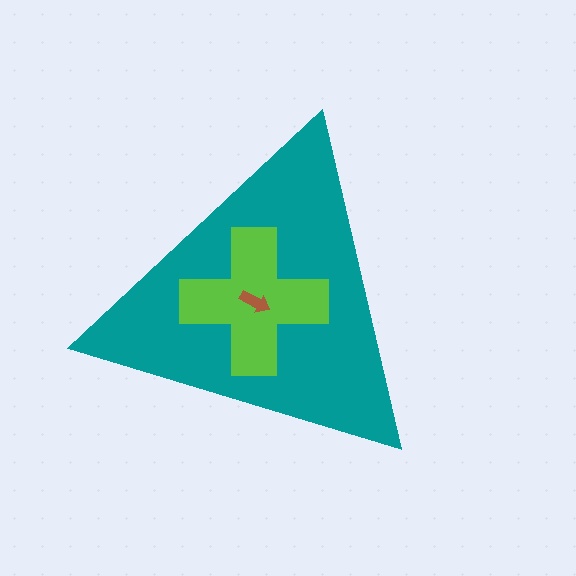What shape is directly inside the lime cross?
The brown arrow.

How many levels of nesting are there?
3.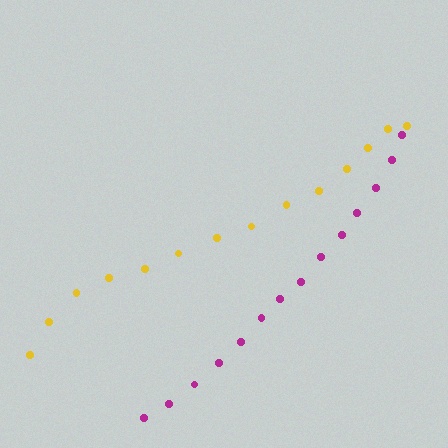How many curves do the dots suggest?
There are 2 distinct paths.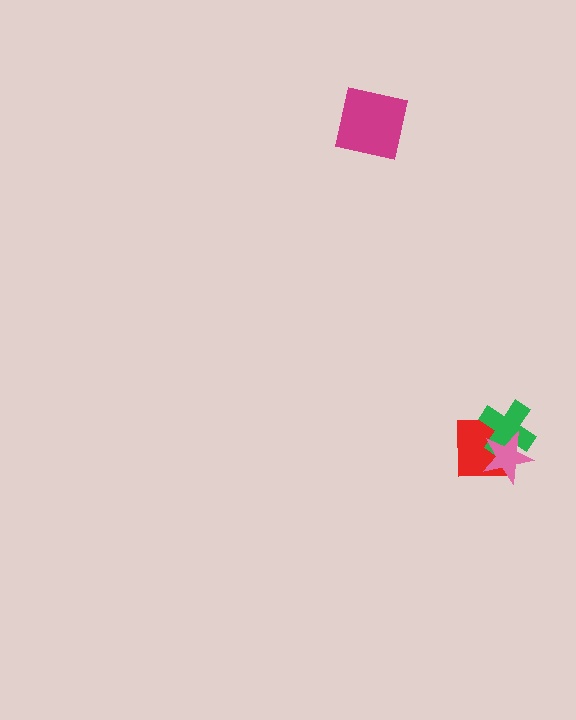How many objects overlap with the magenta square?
0 objects overlap with the magenta square.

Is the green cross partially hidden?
Yes, it is partially covered by another shape.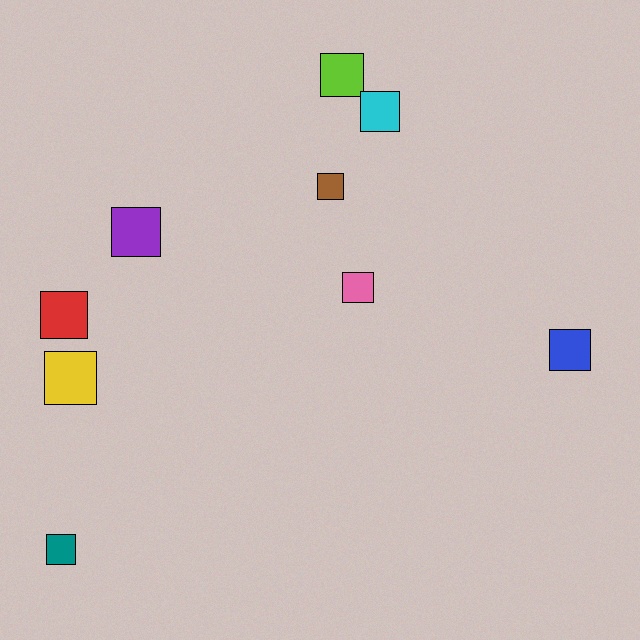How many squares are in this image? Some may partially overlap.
There are 9 squares.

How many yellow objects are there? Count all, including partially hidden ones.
There is 1 yellow object.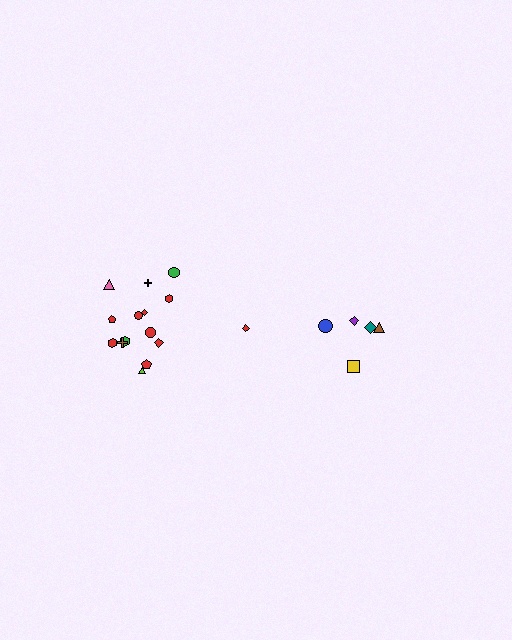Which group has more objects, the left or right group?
The left group.